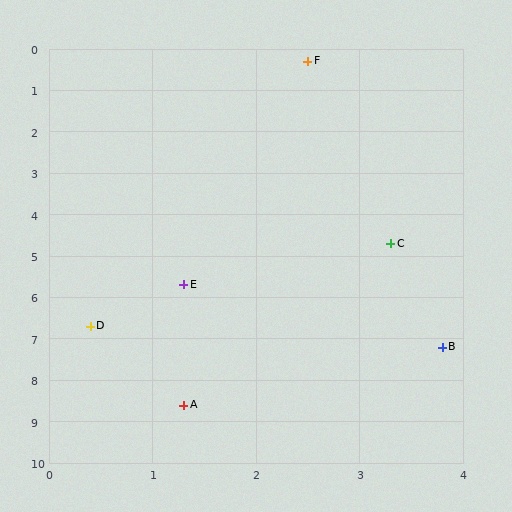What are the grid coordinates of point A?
Point A is at approximately (1.3, 8.6).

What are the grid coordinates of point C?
Point C is at approximately (3.3, 4.7).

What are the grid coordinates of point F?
Point F is at approximately (2.5, 0.3).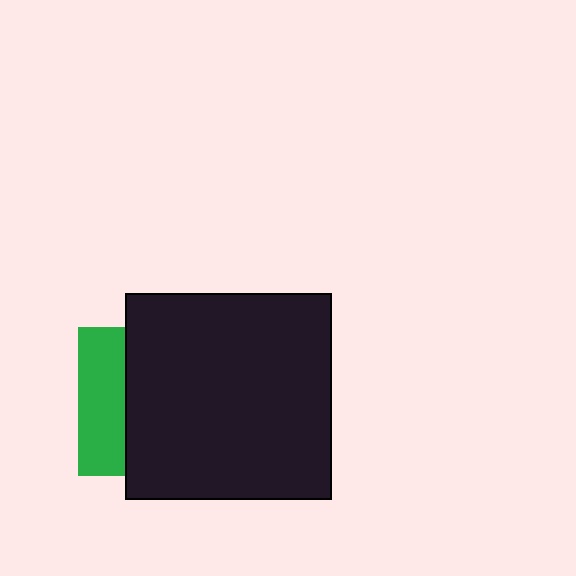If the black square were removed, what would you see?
You would see the complete green square.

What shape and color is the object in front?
The object in front is a black square.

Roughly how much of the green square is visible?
A small part of it is visible (roughly 32%).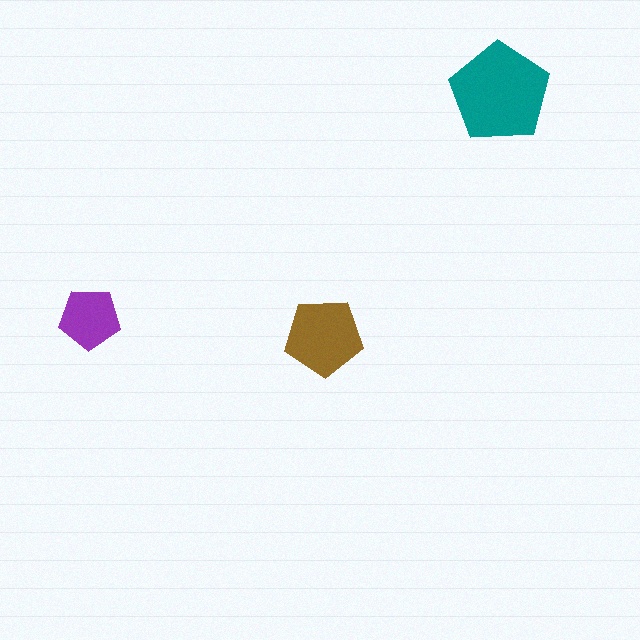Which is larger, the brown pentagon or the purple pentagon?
The brown one.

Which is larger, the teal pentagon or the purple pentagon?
The teal one.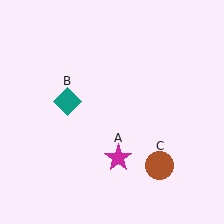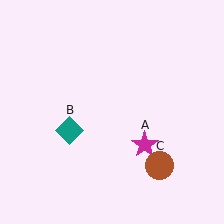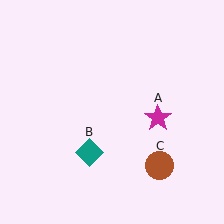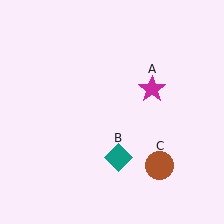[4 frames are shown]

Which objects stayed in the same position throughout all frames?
Brown circle (object C) remained stationary.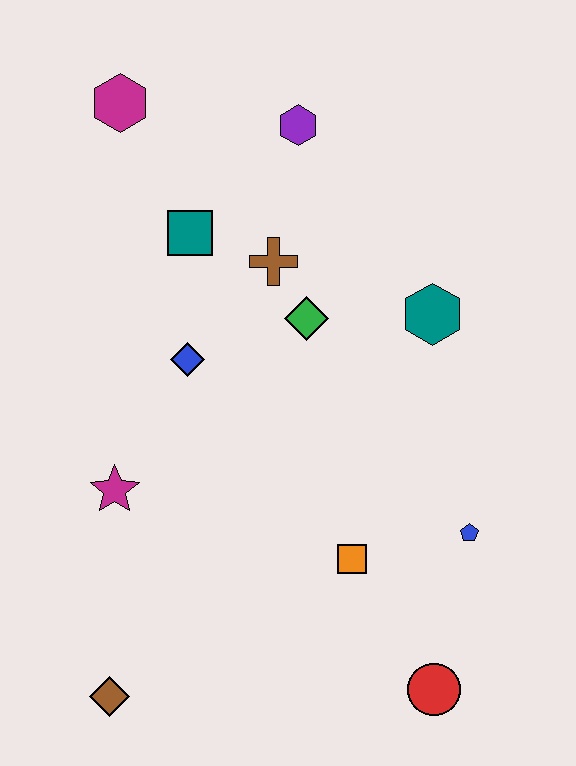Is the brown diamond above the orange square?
No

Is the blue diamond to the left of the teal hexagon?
Yes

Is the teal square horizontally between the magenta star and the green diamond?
Yes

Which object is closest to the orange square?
The blue pentagon is closest to the orange square.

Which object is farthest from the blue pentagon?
The magenta hexagon is farthest from the blue pentagon.